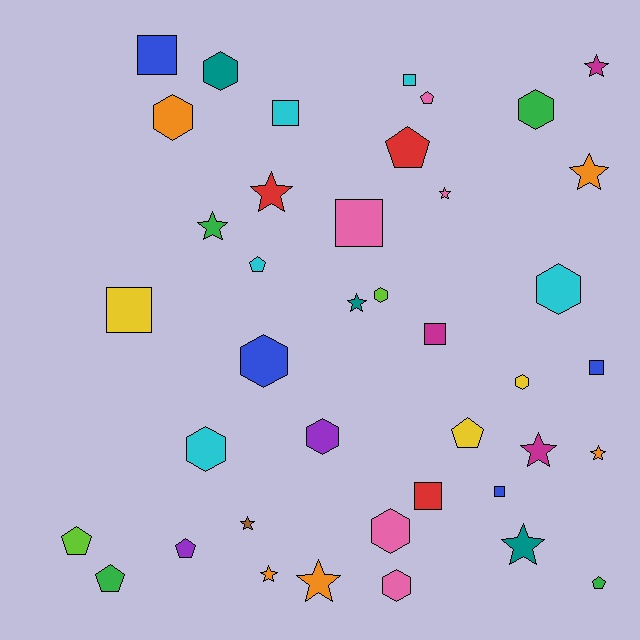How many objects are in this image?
There are 40 objects.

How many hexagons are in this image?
There are 11 hexagons.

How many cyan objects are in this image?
There are 5 cyan objects.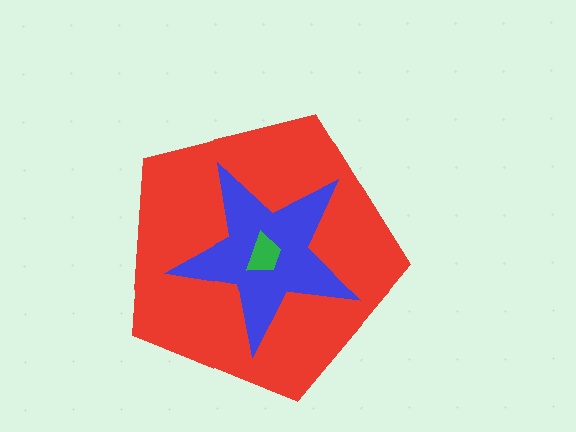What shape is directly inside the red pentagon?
The blue star.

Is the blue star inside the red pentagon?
Yes.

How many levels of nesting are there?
3.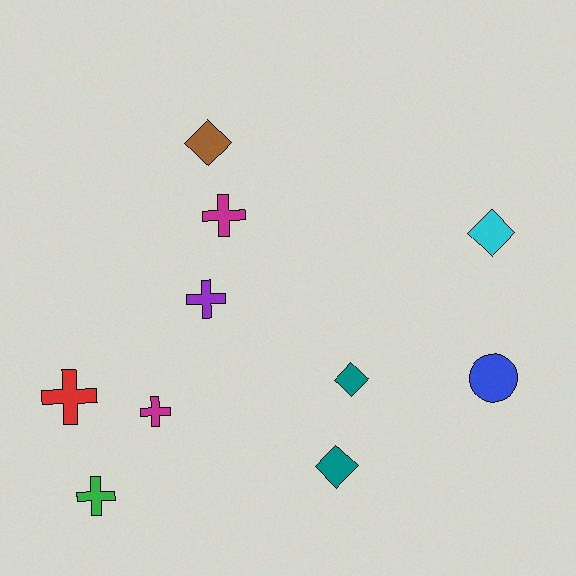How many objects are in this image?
There are 10 objects.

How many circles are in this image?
There is 1 circle.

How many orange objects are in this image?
There are no orange objects.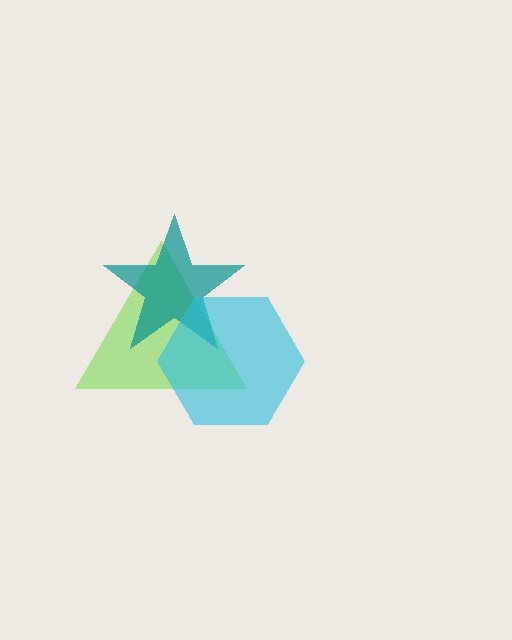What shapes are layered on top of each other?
The layered shapes are: a lime triangle, a teal star, a cyan hexagon.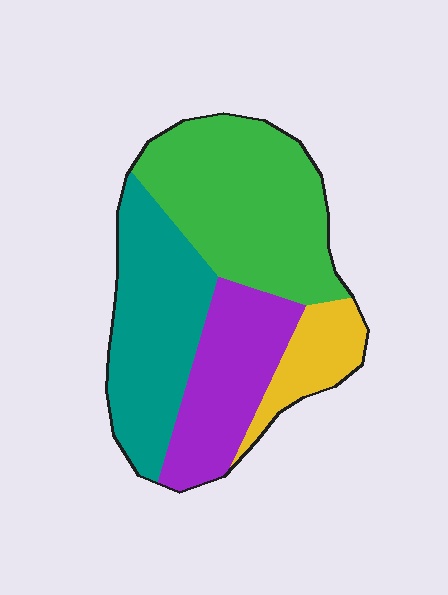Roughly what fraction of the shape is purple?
Purple covers about 20% of the shape.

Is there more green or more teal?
Green.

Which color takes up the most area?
Green, at roughly 35%.